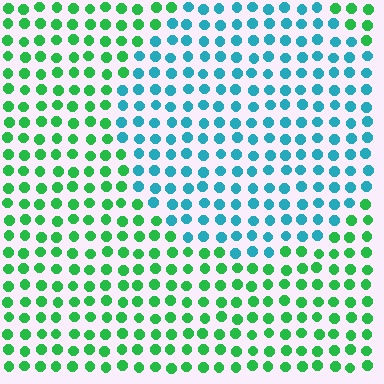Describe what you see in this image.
The image is filled with small green elements in a uniform arrangement. A circle-shaped region is visible where the elements are tinted to a slightly different hue, forming a subtle color boundary.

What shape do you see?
I see a circle.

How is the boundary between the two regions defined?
The boundary is defined purely by a slight shift in hue (about 55 degrees). Spacing, size, and orientation are identical on both sides.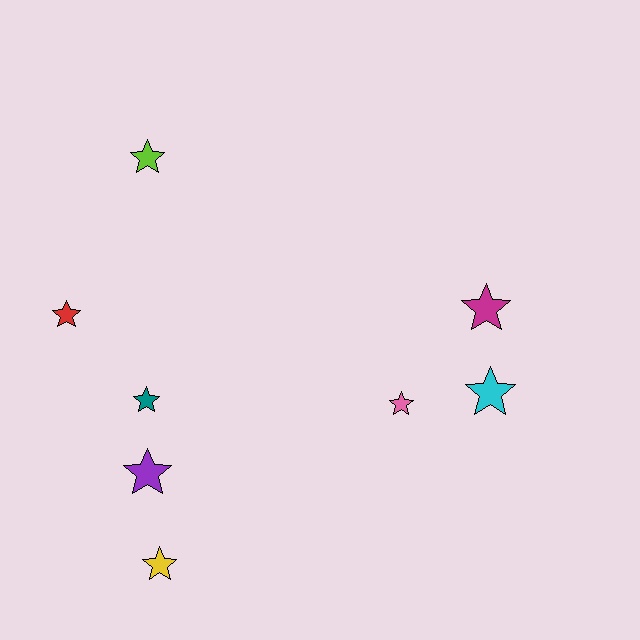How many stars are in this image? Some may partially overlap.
There are 8 stars.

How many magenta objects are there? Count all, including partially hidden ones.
There is 1 magenta object.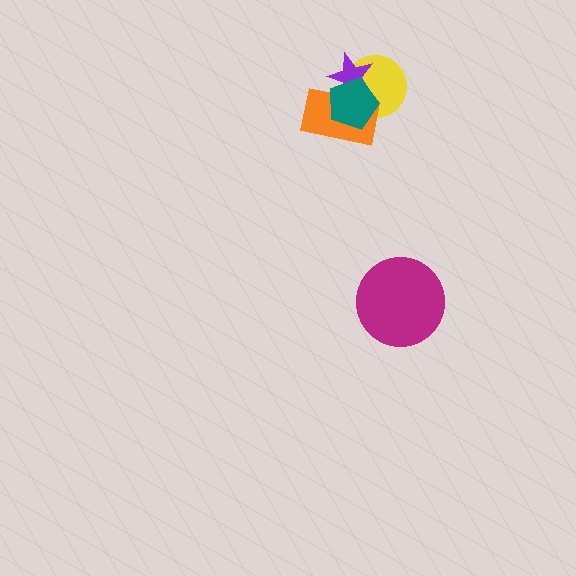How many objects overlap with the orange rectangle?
3 objects overlap with the orange rectangle.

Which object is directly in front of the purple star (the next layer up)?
The orange rectangle is directly in front of the purple star.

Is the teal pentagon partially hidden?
No, no other shape covers it.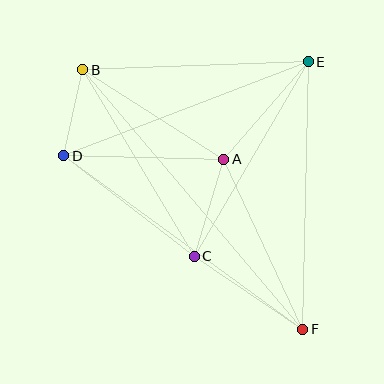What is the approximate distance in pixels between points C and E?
The distance between C and E is approximately 225 pixels.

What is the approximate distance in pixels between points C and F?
The distance between C and F is approximately 131 pixels.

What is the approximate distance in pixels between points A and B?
The distance between A and B is approximately 167 pixels.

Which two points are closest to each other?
Points B and D are closest to each other.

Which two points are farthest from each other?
Points B and F are farthest from each other.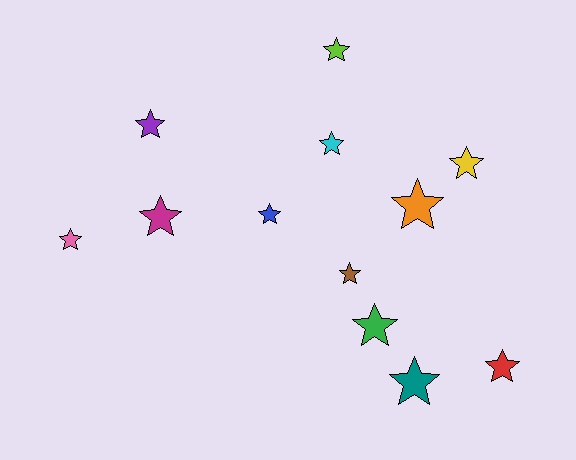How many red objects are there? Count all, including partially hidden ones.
There is 1 red object.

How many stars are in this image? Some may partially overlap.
There are 12 stars.